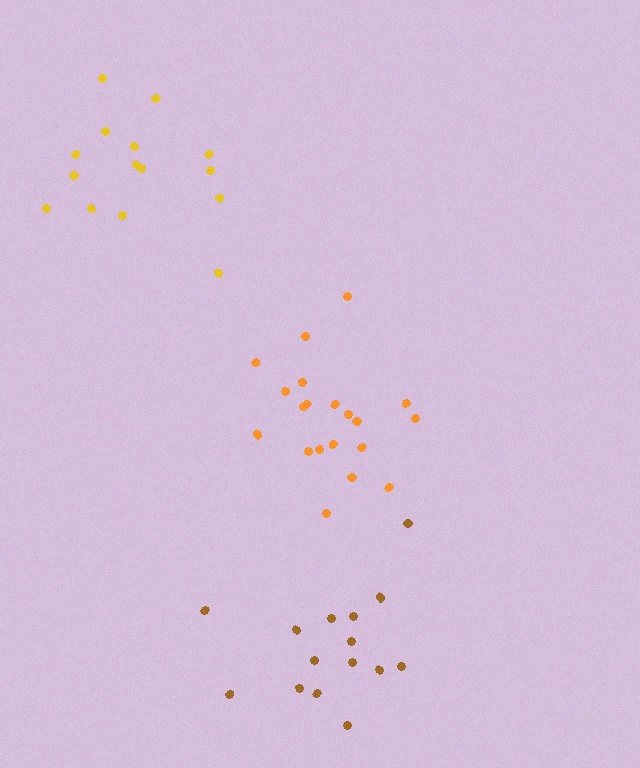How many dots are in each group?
Group 1: 20 dots, Group 2: 15 dots, Group 3: 15 dots (50 total).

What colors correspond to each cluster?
The clusters are colored: orange, brown, yellow.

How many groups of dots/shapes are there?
There are 3 groups.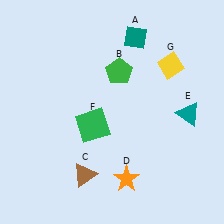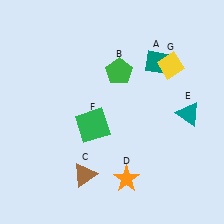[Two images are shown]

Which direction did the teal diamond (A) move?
The teal diamond (A) moved down.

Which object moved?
The teal diamond (A) moved down.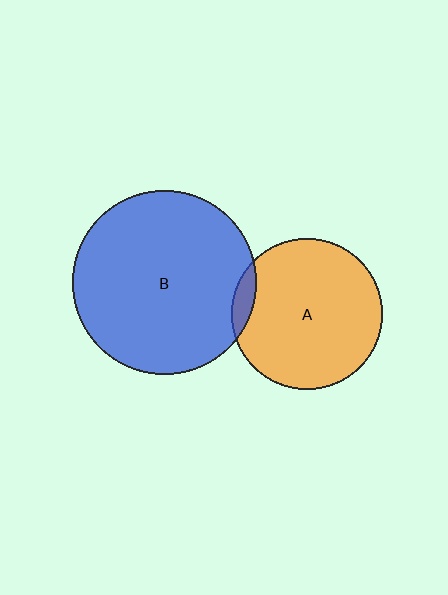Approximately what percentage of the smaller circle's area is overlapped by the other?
Approximately 5%.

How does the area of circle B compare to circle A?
Approximately 1.5 times.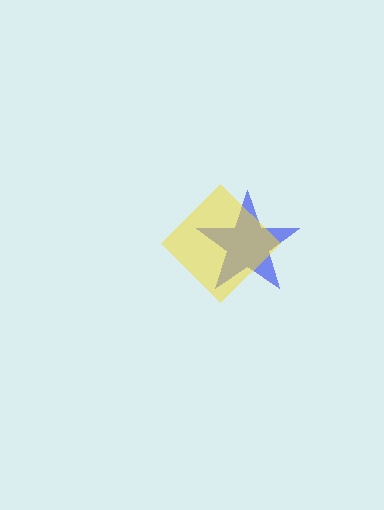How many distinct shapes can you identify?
There are 2 distinct shapes: a blue star, a yellow diamond.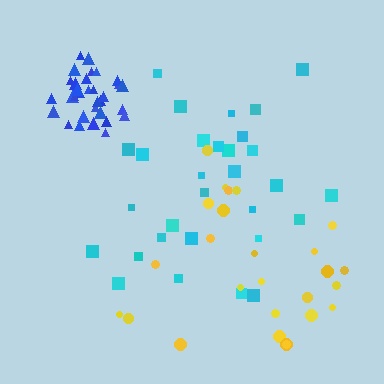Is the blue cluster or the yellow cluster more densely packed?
Blue.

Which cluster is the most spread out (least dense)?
Yellow.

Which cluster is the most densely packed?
Blue.